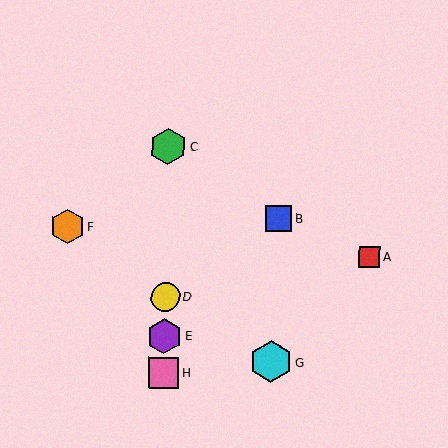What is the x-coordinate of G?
Object G is at x≈271.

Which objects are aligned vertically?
Objects C, D, E, H are aligned vertically.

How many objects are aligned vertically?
4 objects (C, D, E, H) are aligned vertically.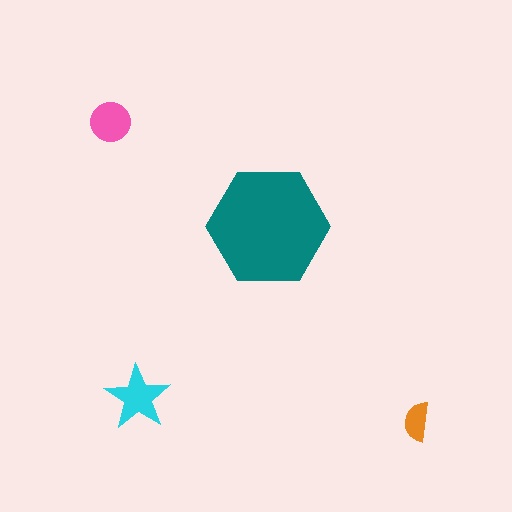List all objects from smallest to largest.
The orange semicircle, the pink circle, the cyan star, the teal hexagon.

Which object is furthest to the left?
The pink circle is leftmost.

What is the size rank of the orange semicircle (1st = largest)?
4th.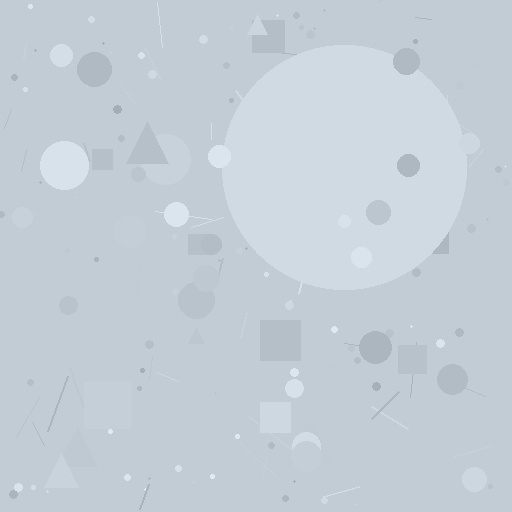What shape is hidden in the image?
A circle is hidden in the image.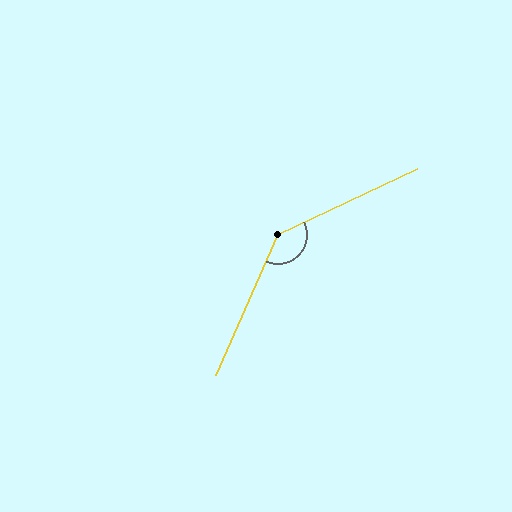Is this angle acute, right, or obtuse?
It is obtuse.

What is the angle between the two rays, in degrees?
Approximately 139 degrees.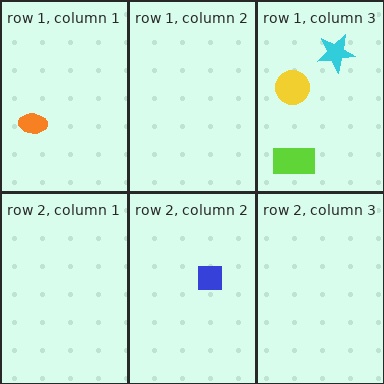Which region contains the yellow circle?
The row 1, column 3 region.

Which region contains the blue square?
The row 2, column 2 region.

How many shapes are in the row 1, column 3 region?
3.